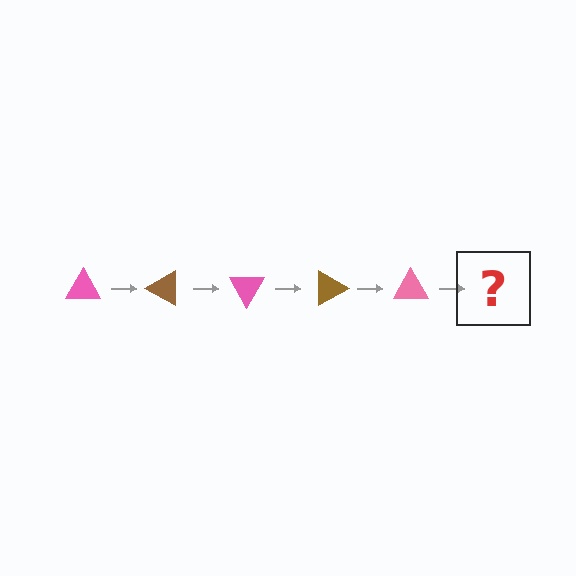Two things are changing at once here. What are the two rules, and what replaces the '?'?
The two rules are that it rotates 30 degrees each step and the color cycles through pink and brown. The '?' should be a brown triangle, rotated 150 degrees from the start.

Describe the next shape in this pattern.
It should be a brown triangle, rotated 150 degrees from the start.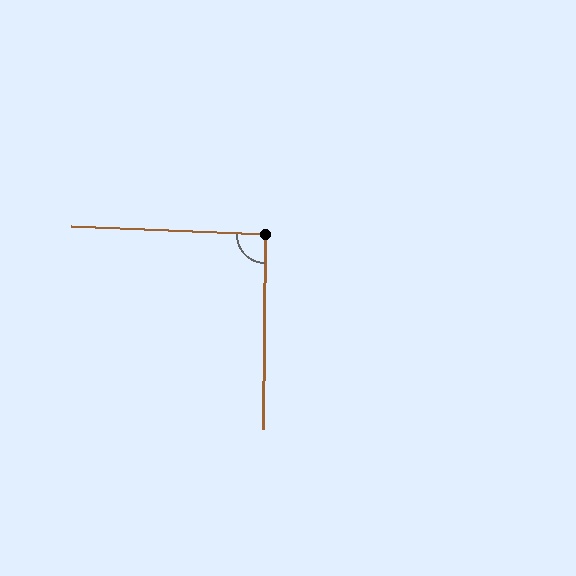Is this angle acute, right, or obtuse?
It is approximately a right angle.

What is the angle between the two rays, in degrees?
Approximately 92 degrees.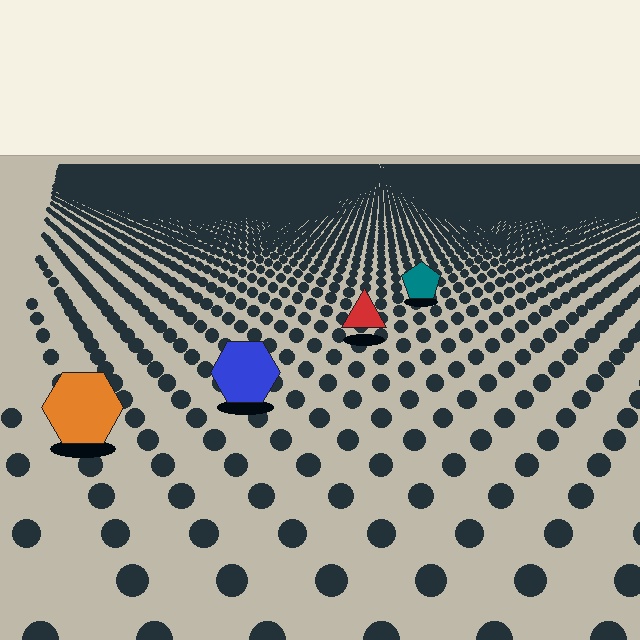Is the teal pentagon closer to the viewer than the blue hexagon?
No. The blue hexagon is closer — you can tell from the texture gradient: the ground texture is coarser near it.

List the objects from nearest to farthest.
From nearest to farthest: the orange hexagon, the blue hexagon, the red triangle, the teal pentagon.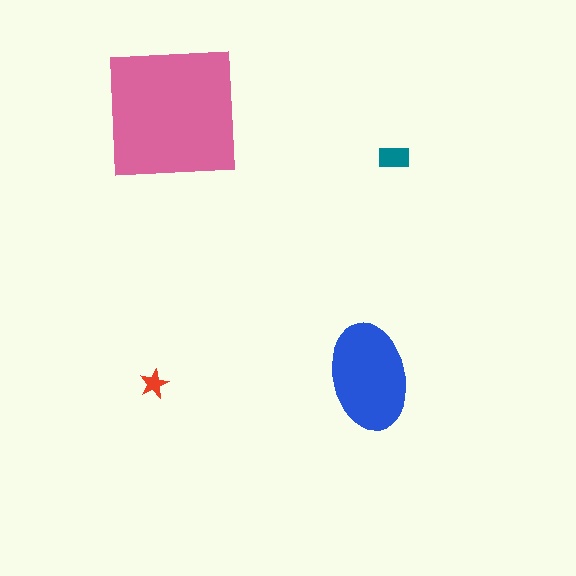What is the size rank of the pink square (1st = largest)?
1st.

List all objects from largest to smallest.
The pink square, the blue ellipse, the teal rectangle, the red star.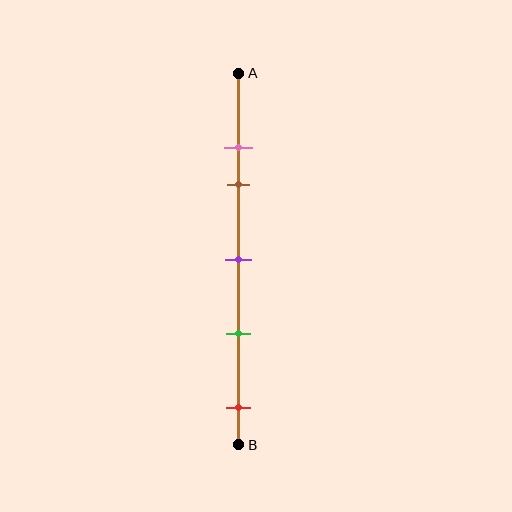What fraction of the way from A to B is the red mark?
The red mark is approximately 90% (0.9) of the way from A to B.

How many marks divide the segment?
There are 5 marks dividing the segment.